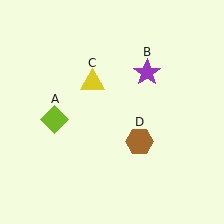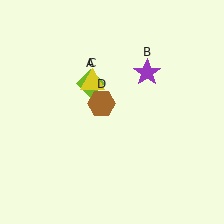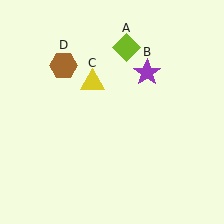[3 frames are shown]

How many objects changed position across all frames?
2 objects changed position: lime diamond (object A), brown hexagon (object D).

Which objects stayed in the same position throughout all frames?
Purple star (object B) and yellow triangle (object C) remained stationary.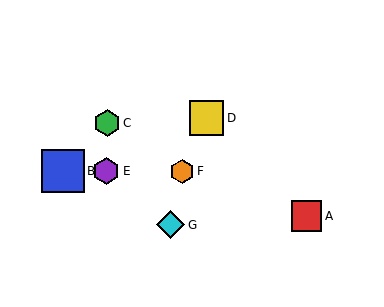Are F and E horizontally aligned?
Yes, both are at y≈171.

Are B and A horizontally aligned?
No, B is at y≈171 and A is at y≈216.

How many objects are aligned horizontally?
3 objects (B, E, F) are aligned horizontally.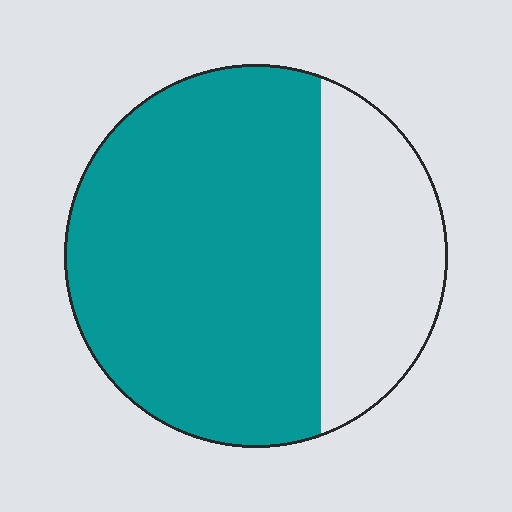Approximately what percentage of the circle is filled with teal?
Approximately 70%.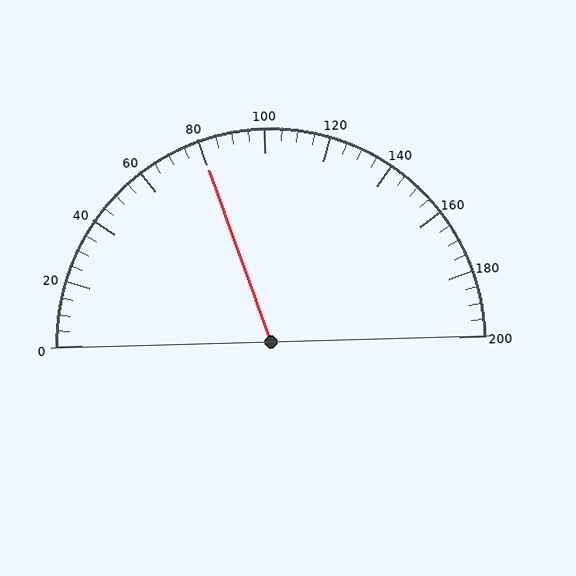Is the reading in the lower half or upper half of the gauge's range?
The reading is in the lower half of the range (0 to 200).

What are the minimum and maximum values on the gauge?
The gauge ranges from 0 to 200.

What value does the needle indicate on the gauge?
The needle indicates approximately 80.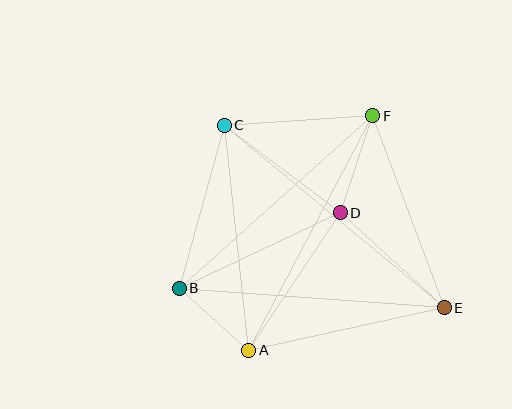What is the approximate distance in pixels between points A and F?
The distance between A and F is approximately 265 pixels.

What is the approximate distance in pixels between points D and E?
The distance between D and E is approximately 141 pixels.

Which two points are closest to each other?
Points A and B are closest to each other.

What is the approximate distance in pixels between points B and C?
The distance between B and C is approximately 169 pixels.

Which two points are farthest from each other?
Points C and E are farthest from each other.